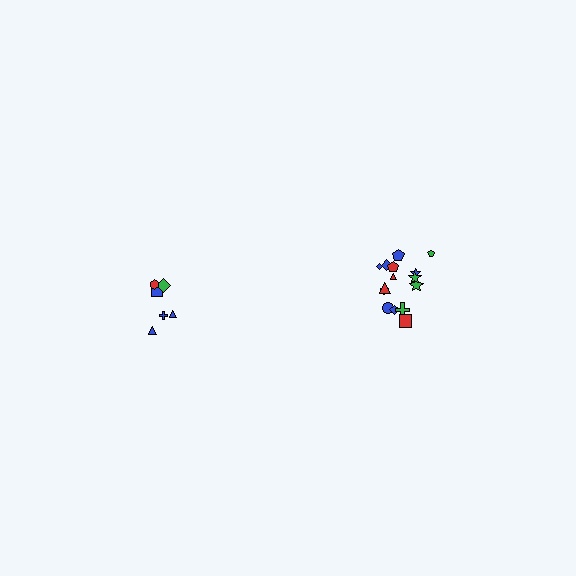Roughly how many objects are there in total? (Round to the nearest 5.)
Roughly 20 objects in total.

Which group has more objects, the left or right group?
The right group.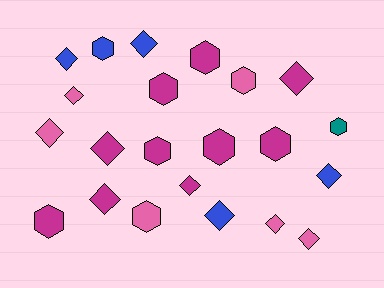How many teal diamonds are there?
There are no teal diamonds.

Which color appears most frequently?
Magenta, with 10 objects.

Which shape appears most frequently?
Diamond, with 12 objects.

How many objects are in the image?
There are 22 objects.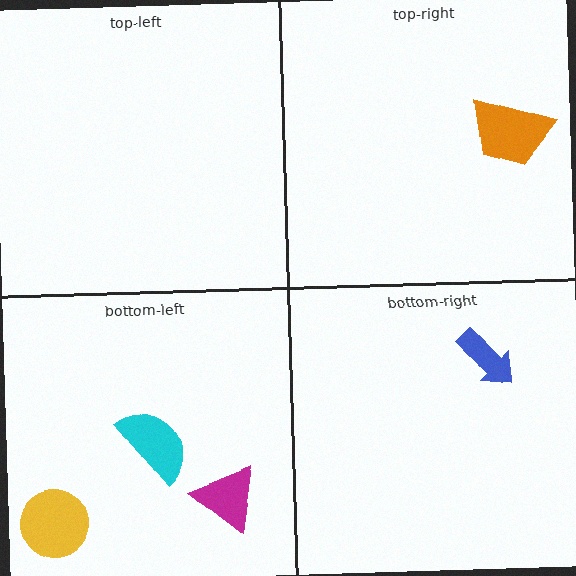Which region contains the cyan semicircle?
The bottom-left region.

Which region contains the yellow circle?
The bottom-left region.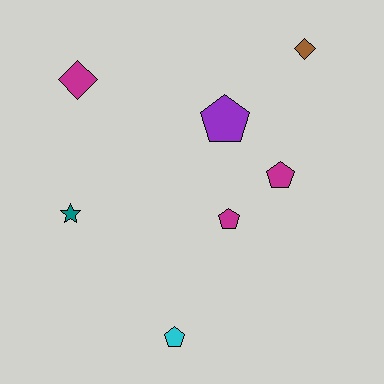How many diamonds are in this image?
There are 2 diamonds.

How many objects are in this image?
There are 7 objects.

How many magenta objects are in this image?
There are 3 magenta objects.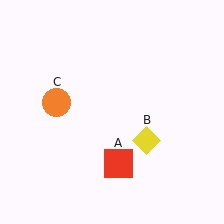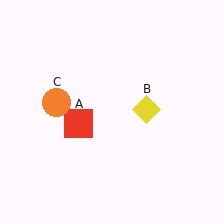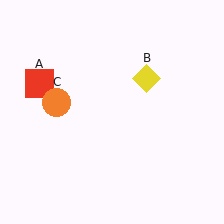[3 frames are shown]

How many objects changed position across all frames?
2 objects changed position: red square (object A), yellow diamond (object B).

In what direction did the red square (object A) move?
The red square (object A) moved up and to the left.